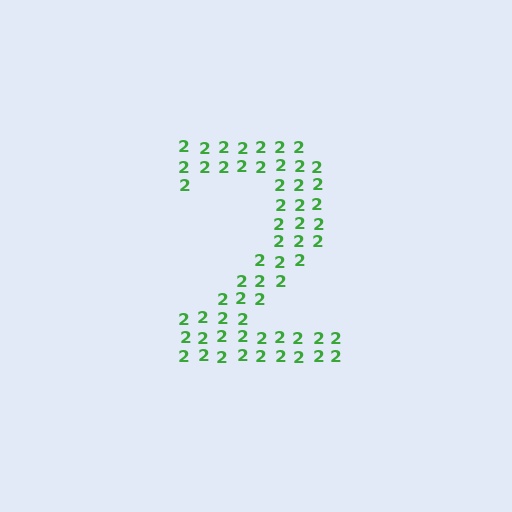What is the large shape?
The large shape is the digit 2.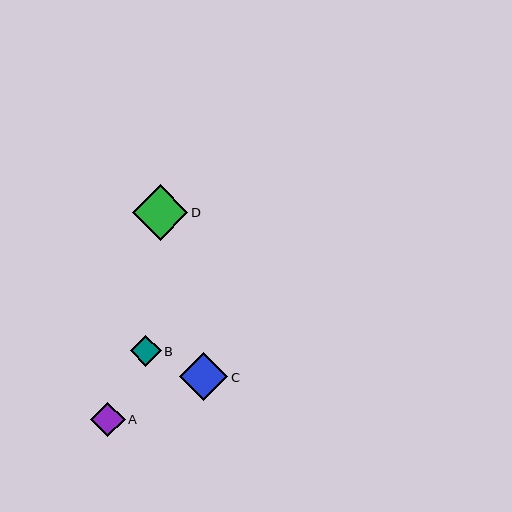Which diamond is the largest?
Diamond D is the largest with a size of approximately 55 pixels.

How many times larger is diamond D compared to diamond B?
Diamond D is approximately 1.8 times the size of diamond B.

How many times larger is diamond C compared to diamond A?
Diamond C is approximately 1.4 times the size of diamond A.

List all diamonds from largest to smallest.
From largest to smallest: D, C, A, B.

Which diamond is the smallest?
Diamond B is the smallest with a size of approximately 31 pixels.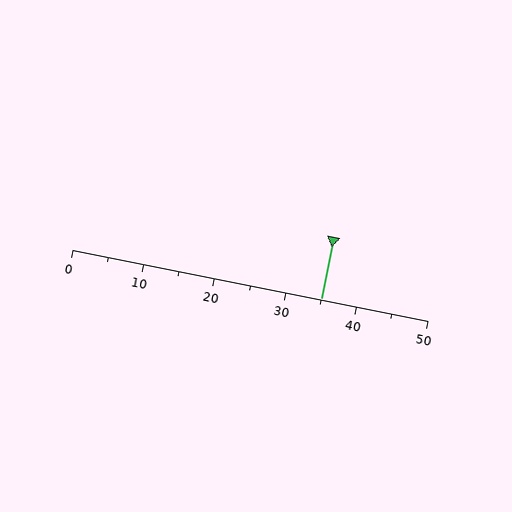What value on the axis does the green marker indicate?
The marker indicates approximately 35.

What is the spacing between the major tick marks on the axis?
The major ticks are spaced 10 apart.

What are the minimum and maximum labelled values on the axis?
The axis runs from 0 to 50.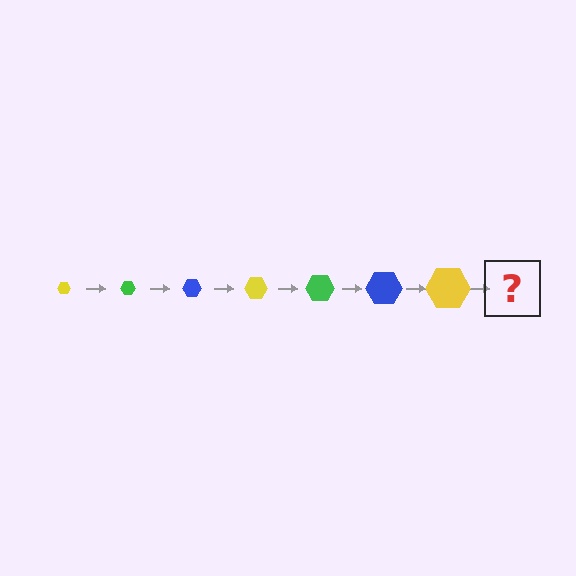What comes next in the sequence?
The next element should be a green hexagon, larger than the previous one.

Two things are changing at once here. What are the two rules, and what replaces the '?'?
The two rules are that the hexagon grows larger each step and the color cycles through yellow, green, and blue. The '?' should be a green hexagon, larger than the previous one.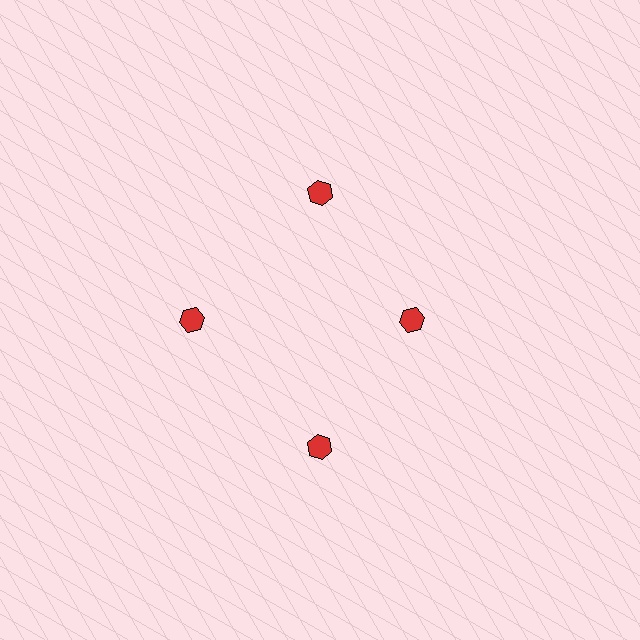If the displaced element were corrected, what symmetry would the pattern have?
It would have 4-fold rotational symmetry — the pattern would map onto itself every 90 degrees.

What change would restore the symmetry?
The symmetry would be restored by moving it outward, back onto the ring so that all 4 hexagons sit at equal angles and equal distance from the center.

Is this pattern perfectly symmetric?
No. The 4 red hexagons are arranged in a ring, but one element near the 3 o'clock position is pulled inward toward the center, breaking the 4-fold rotational symmetry.